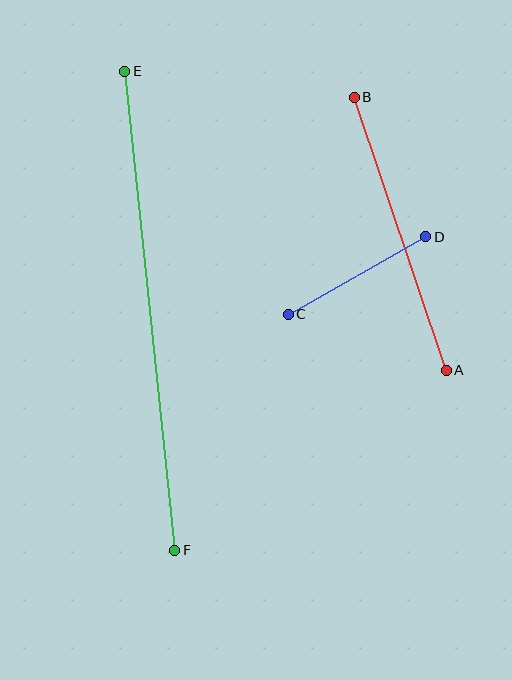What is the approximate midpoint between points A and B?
The midpoint is at approximately (400, 234) pixels.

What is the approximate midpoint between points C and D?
The midpoint is at approximately (357, 276) pixels.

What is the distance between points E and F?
The distance is approximately 481 pixels.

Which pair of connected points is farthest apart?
Points E and F are farthest apart.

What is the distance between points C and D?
The distance is approximately 158 pixels.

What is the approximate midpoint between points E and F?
The midpoint is at approximately (150, 311) pixels.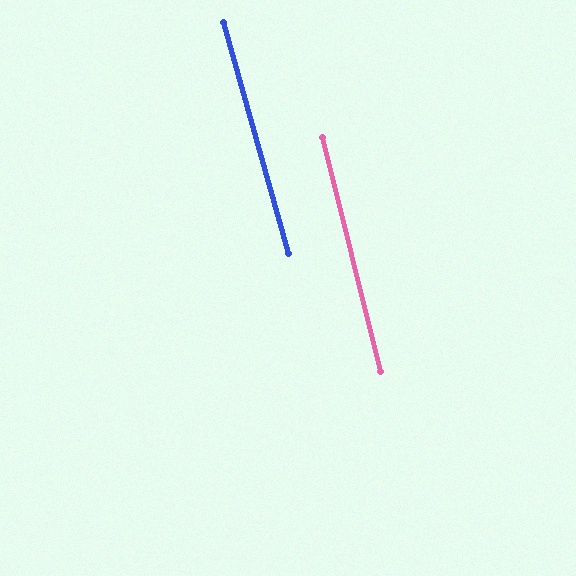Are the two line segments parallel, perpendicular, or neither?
Parallel — their directions differ by only 1.8°.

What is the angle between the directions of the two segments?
Approximately 2 degrees.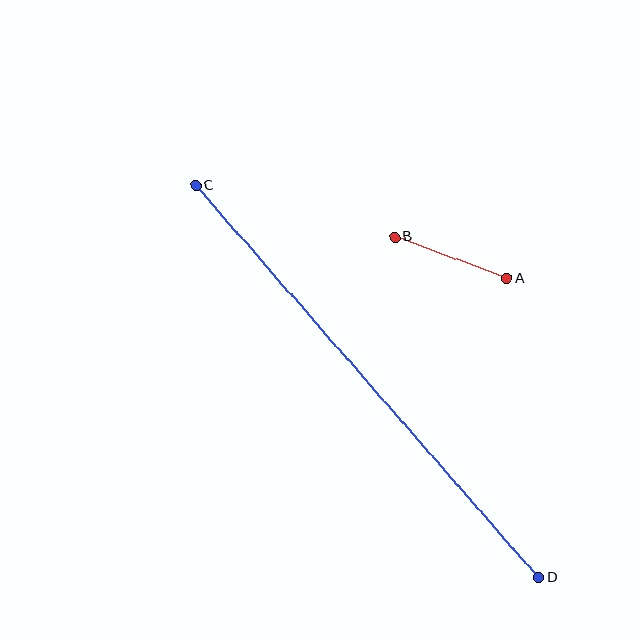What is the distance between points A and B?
The distance is approximately 120 pixels.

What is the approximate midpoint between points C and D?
The midpoint is at approximately (367, 381) pixels.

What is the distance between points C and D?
The distance is approximately 521 pixels.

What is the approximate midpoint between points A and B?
The midpoint is at approximately (451, 257) pixels.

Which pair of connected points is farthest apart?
Points C and D are farthest apart.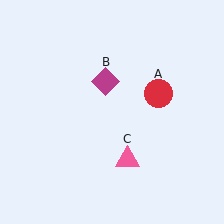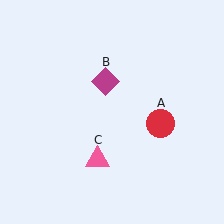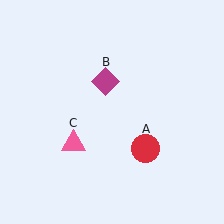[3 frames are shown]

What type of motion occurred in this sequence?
The red circle (object A), pink triangle (object C) rotated clockwise around the center of the scene.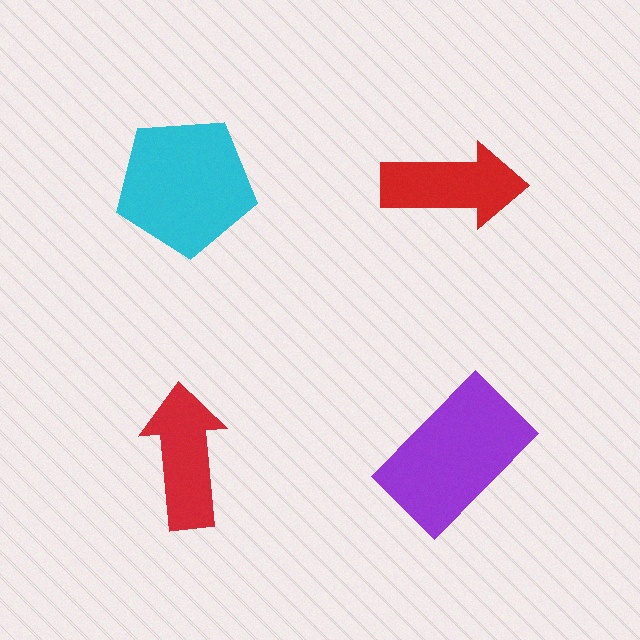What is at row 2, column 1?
A red arrow.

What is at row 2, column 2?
A purple rectangle.